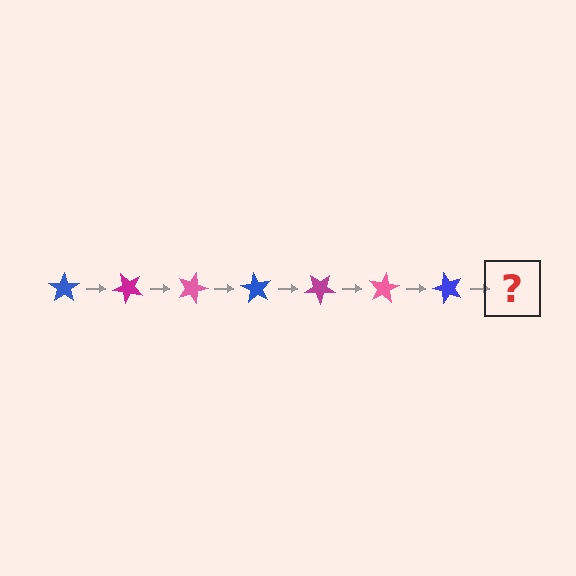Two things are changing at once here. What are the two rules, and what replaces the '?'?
The two rules are that it rotates 45 degrees each step and the color cycles through blue, magenta, and pink. The '?' should be a magenta star, rotated 315 degrees from the start.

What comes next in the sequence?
The next element should be a magenta star, rotated 315 degrees from the start.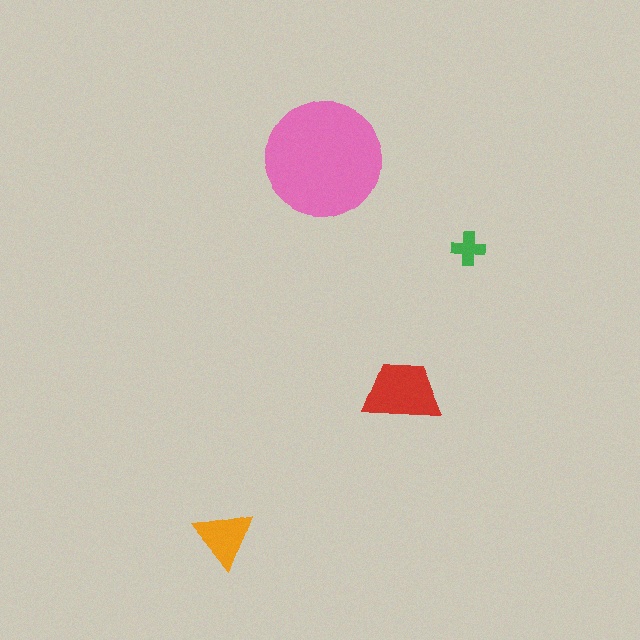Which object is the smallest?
The green cross.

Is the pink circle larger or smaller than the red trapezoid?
Larger.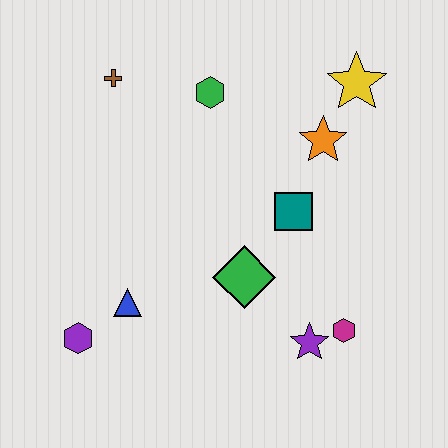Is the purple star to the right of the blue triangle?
Yes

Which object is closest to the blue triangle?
The purple hexagon is closest to the blue triangle.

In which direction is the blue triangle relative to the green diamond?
The blue triangle is to the left of the green diamond.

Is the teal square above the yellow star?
No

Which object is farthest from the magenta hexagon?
The brown cross is farthest from the magenta hexagon.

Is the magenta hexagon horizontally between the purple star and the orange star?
No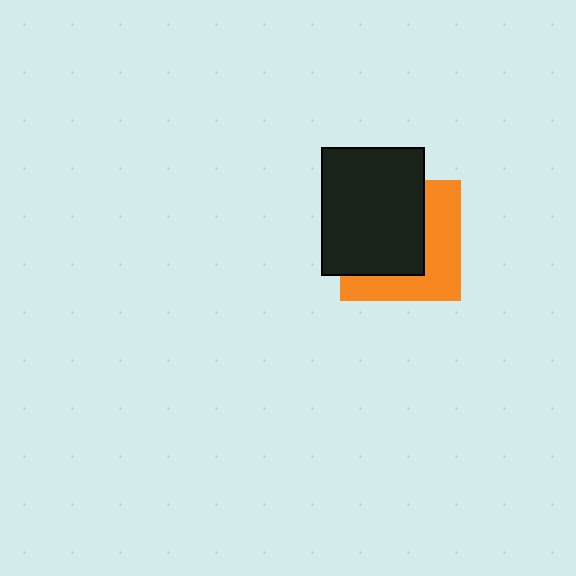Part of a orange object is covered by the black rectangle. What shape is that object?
It is a square.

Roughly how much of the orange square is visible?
A small part of it is visible (roughly 45%).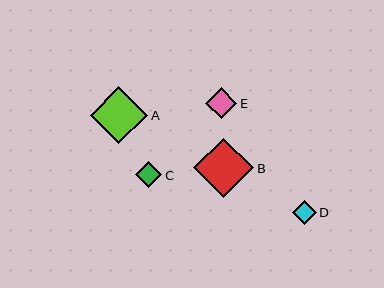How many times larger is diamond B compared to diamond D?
Diamond B is approximately 2.5 times the size of diamond D.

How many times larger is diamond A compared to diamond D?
Diamond A is approximately 2.4 times the size of diamond D.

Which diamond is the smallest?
Diamond D is the smallest with a size of approximately 24 pixels.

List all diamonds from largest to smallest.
From largest to smallest: B, A, E, C, D.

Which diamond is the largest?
Diamond B is the largest with a size of approximately 60 pixels.